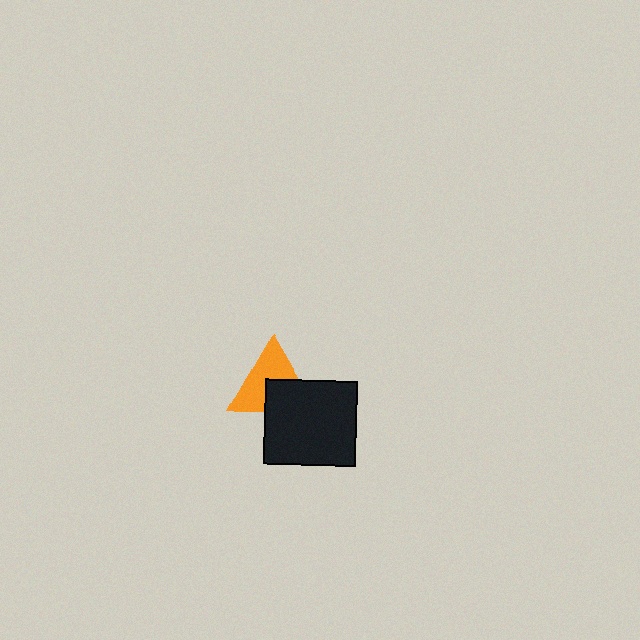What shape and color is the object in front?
The object in front is a black rectangle.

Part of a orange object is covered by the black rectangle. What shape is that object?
It is a triangle.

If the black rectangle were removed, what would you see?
You would see the complete orange triangle.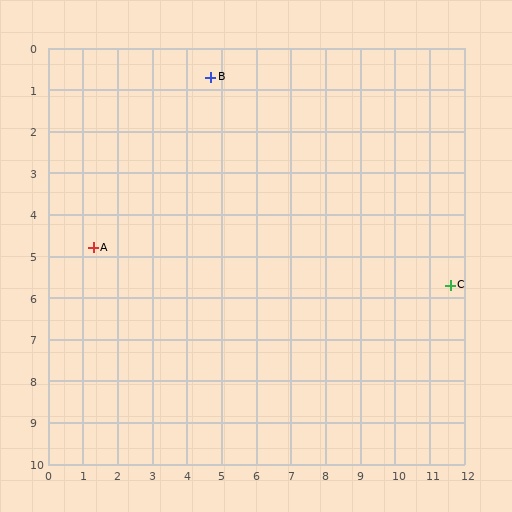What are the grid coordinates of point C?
Point C is at approximately (11.6, 5.7).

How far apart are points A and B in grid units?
Points A and B are about 5.3 grid units apart.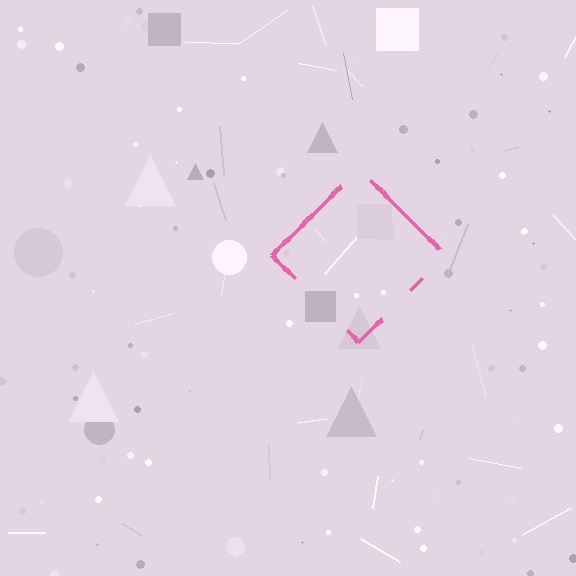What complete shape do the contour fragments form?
The contour fragments form a diamond.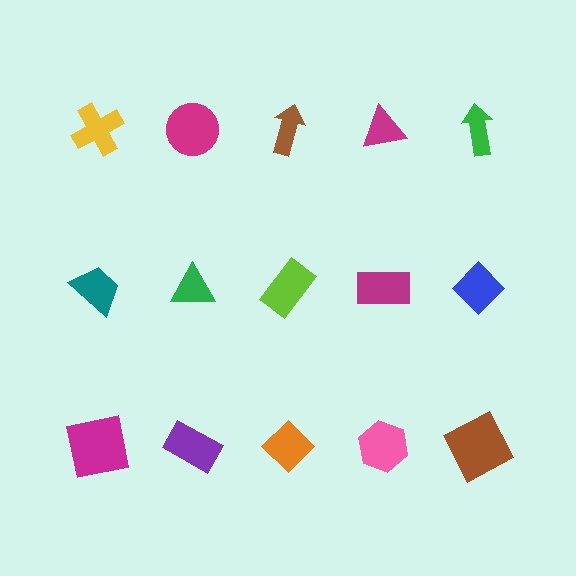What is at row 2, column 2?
A green triangle.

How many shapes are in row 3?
5 shapes.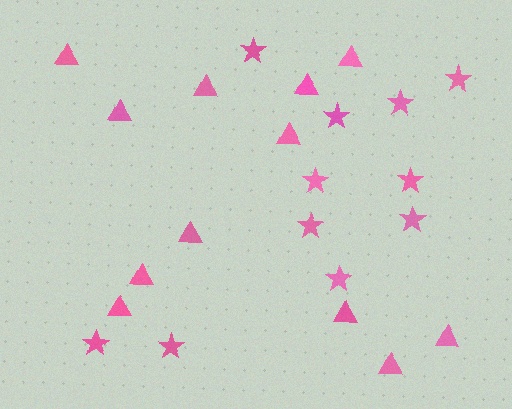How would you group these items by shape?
There are 2 groups: one group of stars (11) and one group of triangles (12).